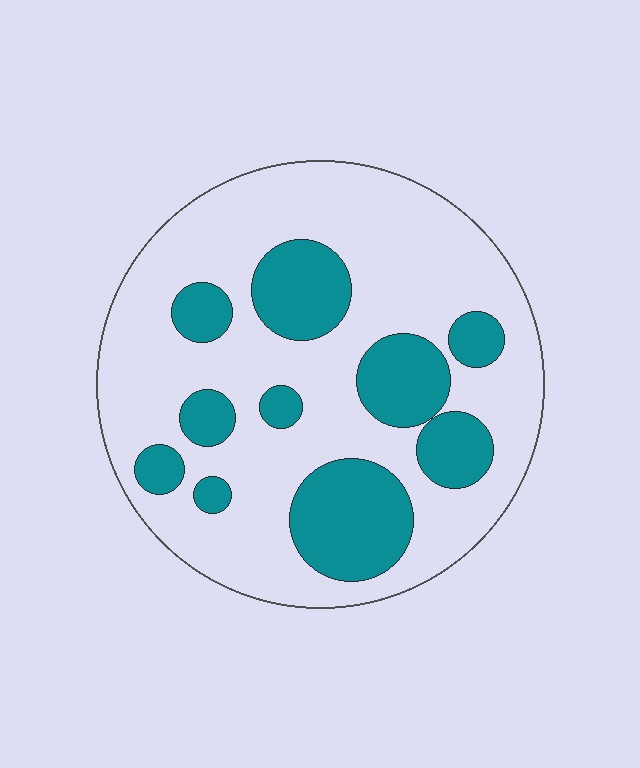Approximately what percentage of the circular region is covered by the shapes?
Approximately 30%.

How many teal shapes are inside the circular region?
10.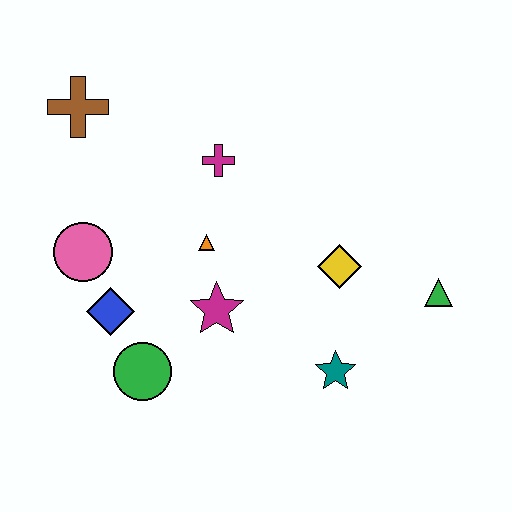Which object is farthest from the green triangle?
The brown cross is farthest from the green triangle.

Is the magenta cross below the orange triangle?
No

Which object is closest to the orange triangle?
The magenta star is closest to the orange triangle.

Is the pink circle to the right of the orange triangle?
No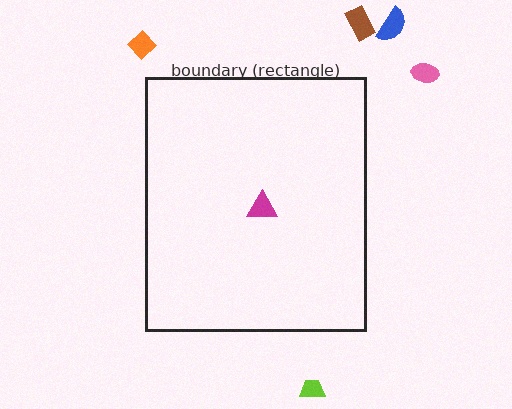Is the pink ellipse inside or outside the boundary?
Outside.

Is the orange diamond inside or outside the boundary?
Outside.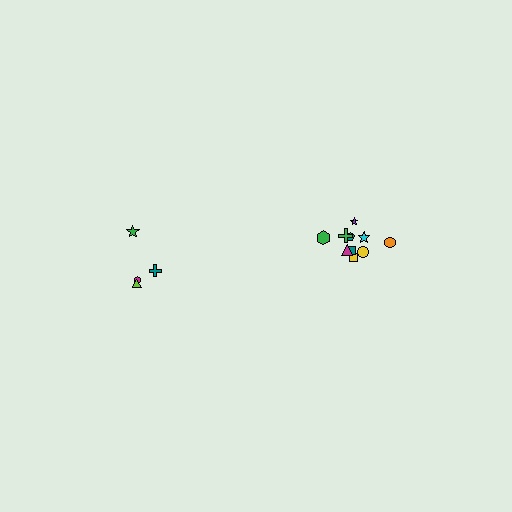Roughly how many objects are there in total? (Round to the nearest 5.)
Roughly 15 objects in total.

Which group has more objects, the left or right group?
The right group.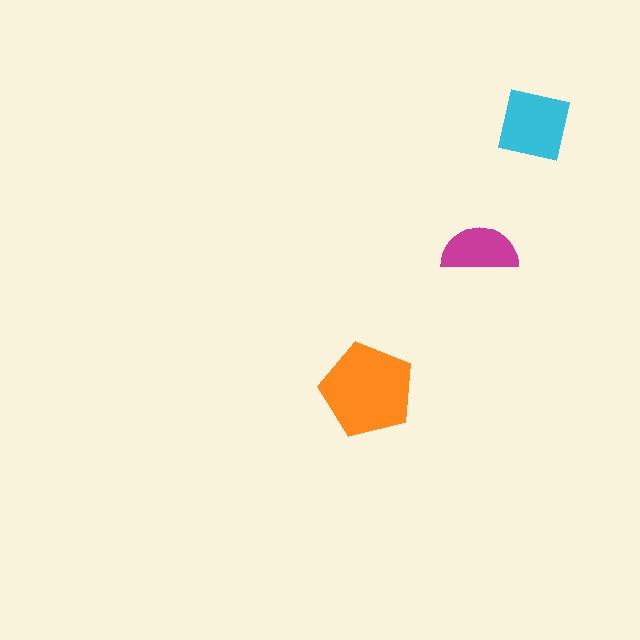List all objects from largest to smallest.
The orange pentagon, the cyan square, the magenta semicircle.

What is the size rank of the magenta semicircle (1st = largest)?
3rd.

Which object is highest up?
The cyan square is topmost.